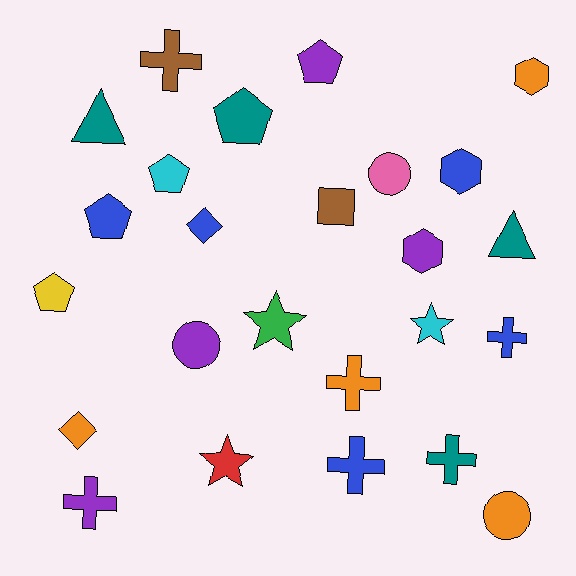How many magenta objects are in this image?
There are no magenta objects.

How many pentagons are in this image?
There are 5 pentagons.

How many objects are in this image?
There are 25 objects.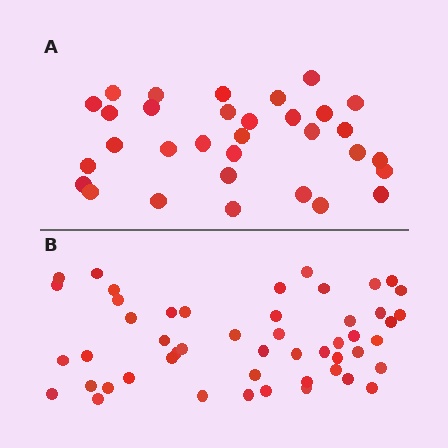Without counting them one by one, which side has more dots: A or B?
Region B (the bottom region) has more dots.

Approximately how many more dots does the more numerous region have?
Region B has approximately 20 more dots than region A.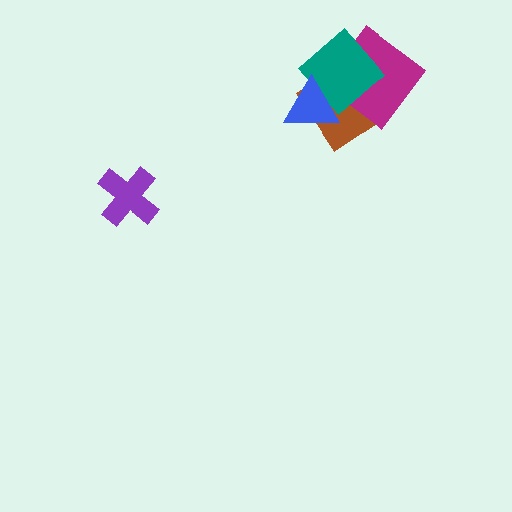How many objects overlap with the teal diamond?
3 objects overlap with the teal diamond.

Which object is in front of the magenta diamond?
The teal diamond is in front of the magenta diamond.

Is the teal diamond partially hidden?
Yes, it is partially covered by another shape.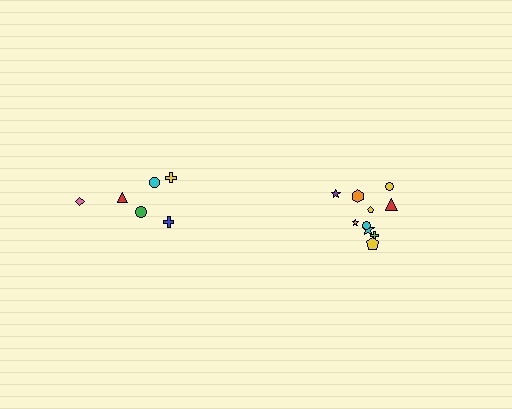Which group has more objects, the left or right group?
The right group.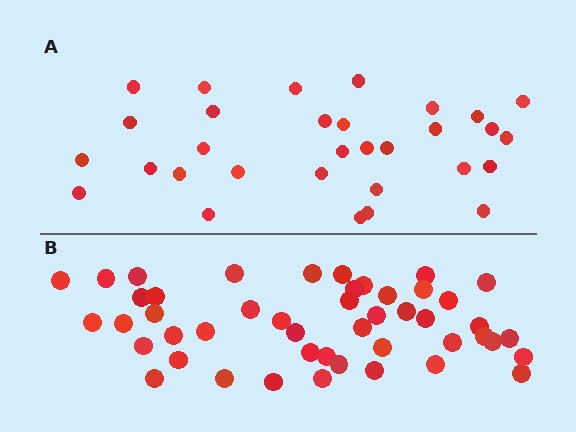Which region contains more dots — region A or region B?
Region B (the bottom region) has more dots.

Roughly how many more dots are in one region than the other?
Region B has approximately 15 more dots than region A.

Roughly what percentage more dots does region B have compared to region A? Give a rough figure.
About 50% more.